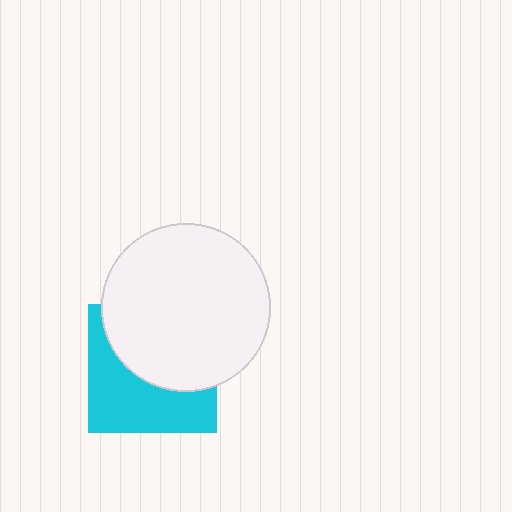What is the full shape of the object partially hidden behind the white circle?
The partially hidden object is a cyan square.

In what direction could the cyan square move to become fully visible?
The cyan square could move down. That would shift it out from behind the white circle entirely.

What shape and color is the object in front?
The object in front is a white circle.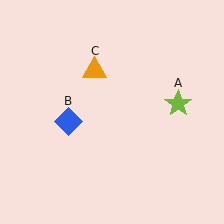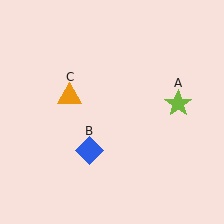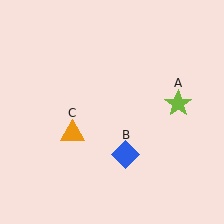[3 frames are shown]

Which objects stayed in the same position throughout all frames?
Lime star (object A) remained stationary.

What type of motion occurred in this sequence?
The blue diamond (object B), orange triangle (object C) rotated counterclockwise around the center of the scene.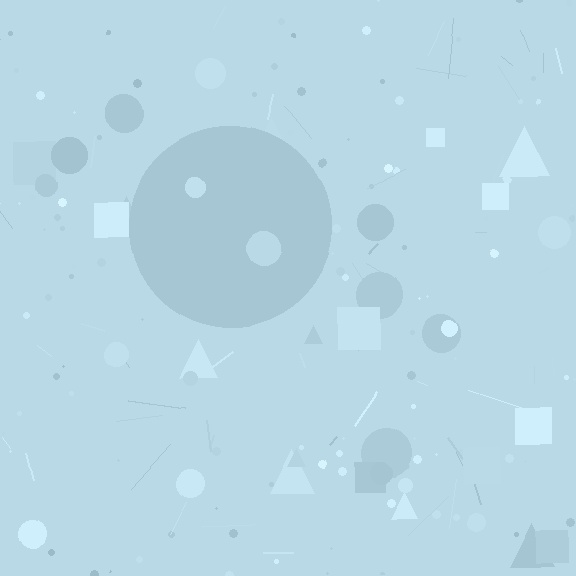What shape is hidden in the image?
A circle is hidden in the image.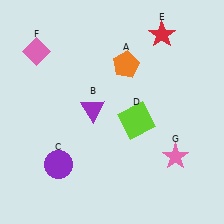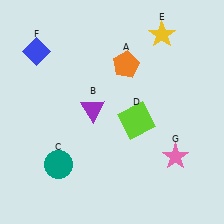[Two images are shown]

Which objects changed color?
C changed from purple to teal. E changed from red to yellow. F changed from pink to blue.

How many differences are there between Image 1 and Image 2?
There are 3 differences between the two images.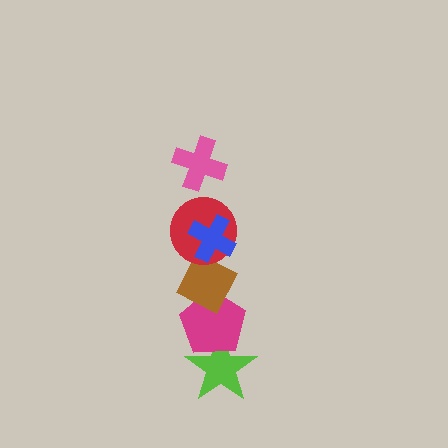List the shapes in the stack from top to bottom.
From top to bottom: the pink cross, the blue cross, the red circle, the brown diamond, the magenta pentagon, the lime star.